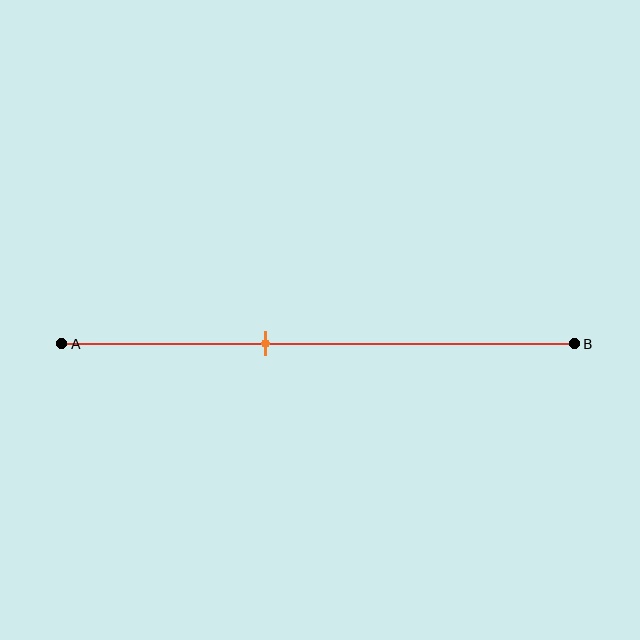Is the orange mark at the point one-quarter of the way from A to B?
No, the mark is at about 40% from A, not at the 25% one-quarter point.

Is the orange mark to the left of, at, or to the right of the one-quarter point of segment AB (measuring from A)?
The orange mark is to the right of the one-quarter point of segment AB.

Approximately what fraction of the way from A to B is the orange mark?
The orange mark is approximately 40% of the way from A to B.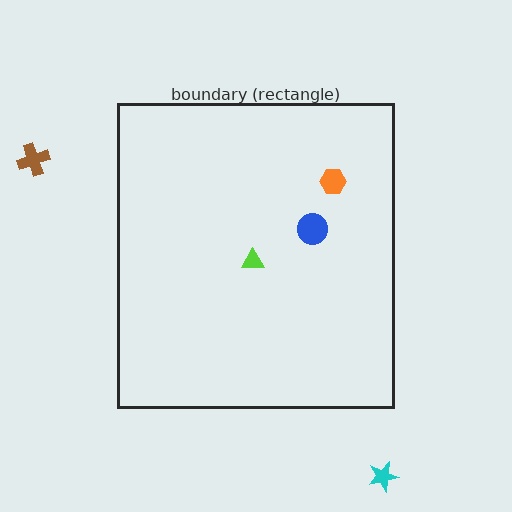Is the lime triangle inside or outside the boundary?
Inside.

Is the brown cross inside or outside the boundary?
Outside.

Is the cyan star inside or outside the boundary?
Outside.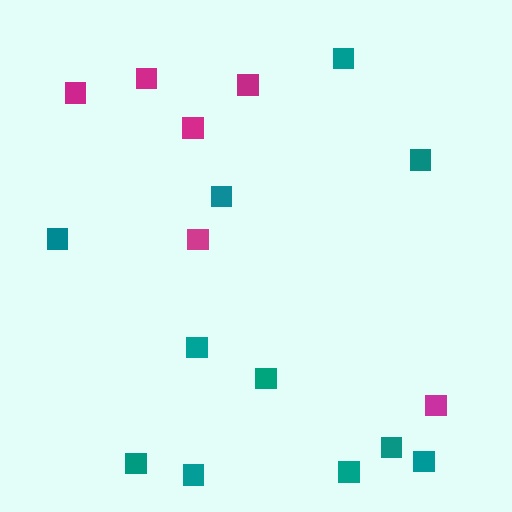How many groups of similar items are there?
There are 2 groups: one group of teal squares (11) and one group of magenta squares (6).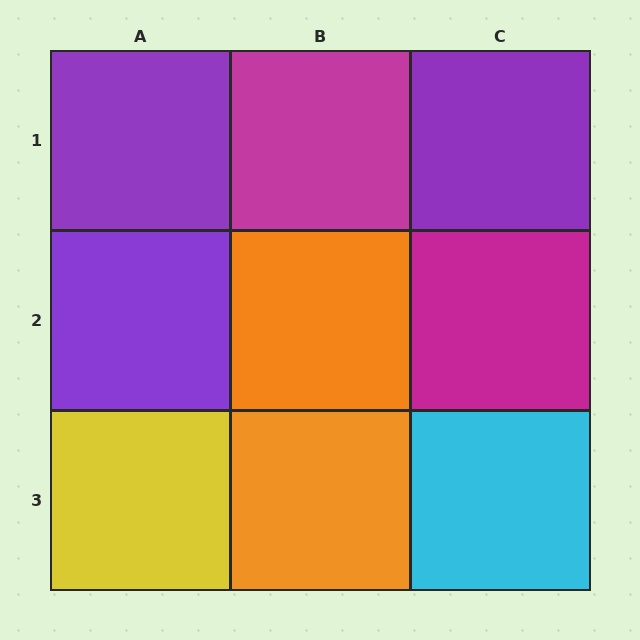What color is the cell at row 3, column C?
Cyan.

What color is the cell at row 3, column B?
Orange.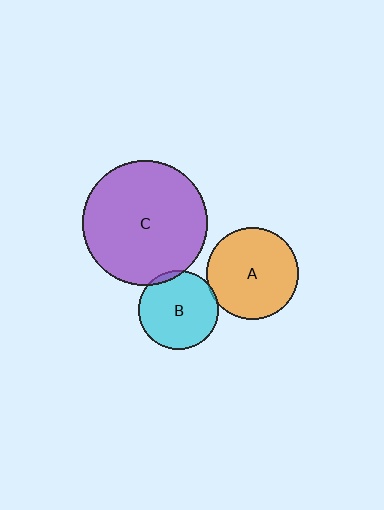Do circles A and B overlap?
Yes.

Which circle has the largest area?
Circle C (purple).